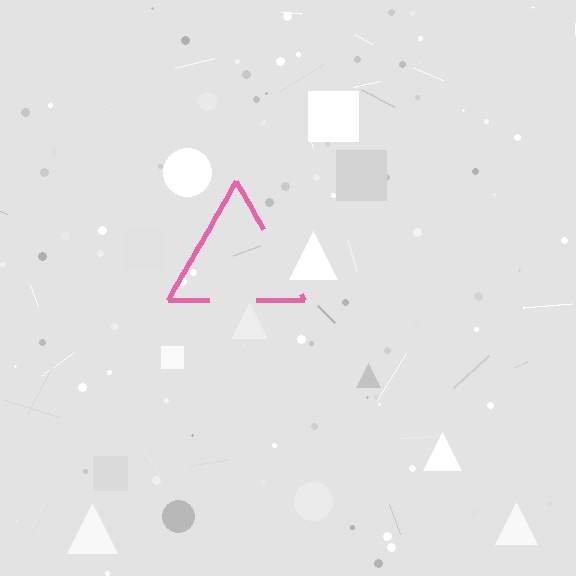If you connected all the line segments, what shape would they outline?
They would outline a triangle.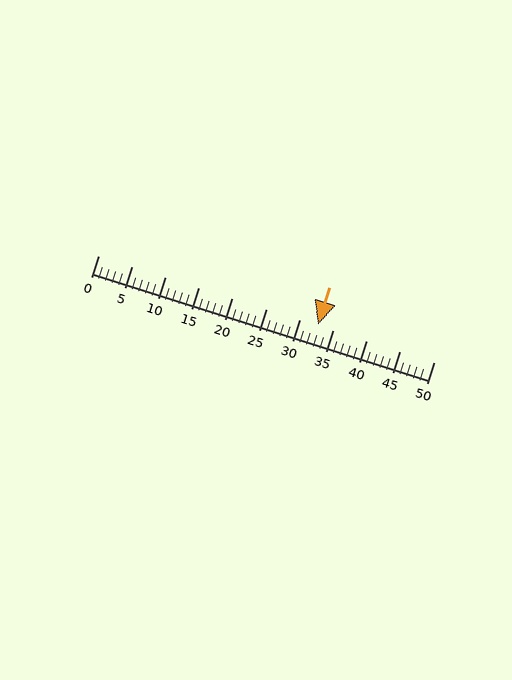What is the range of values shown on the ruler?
The ruler shows values from 0 to 50.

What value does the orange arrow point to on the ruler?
The orange arrow points to approximately 33.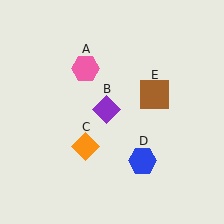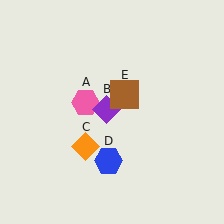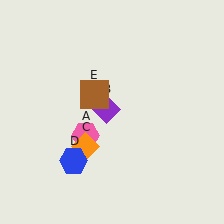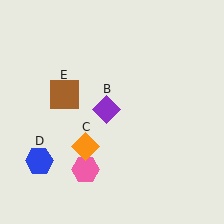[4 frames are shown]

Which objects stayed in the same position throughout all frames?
Purple diamond (object B) and orange diamond (object C) remained stationary.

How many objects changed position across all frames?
3 objects changed position: pink hexagon (object A), blue hexagon (object D), brown square (object E).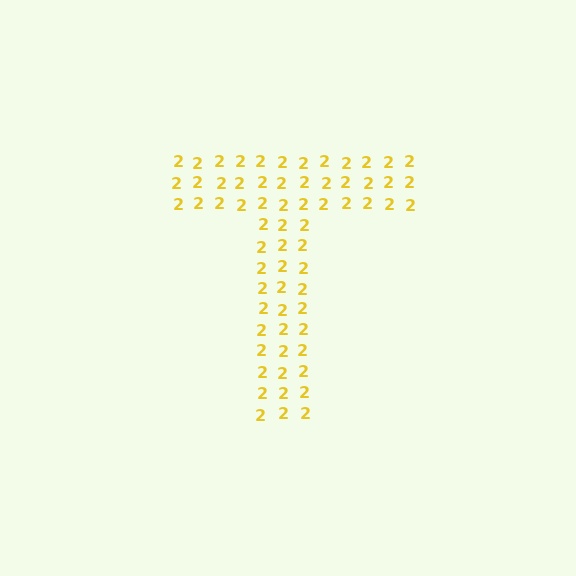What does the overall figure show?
The overall figure shows the letter T.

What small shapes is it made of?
It is made of small digit 2's.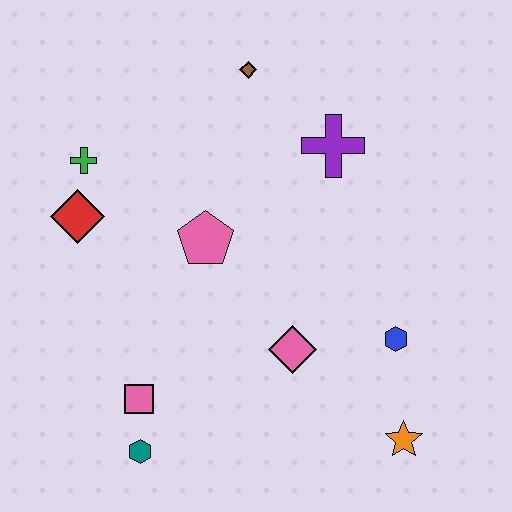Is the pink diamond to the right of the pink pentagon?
Yes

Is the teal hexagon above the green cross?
No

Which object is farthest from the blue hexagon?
The green cross is farthest from the blue hexagon.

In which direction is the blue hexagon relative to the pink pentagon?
The blue hexagon is to the right of the pink pentagon.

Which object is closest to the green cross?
The red diamond is closest to the green cross.